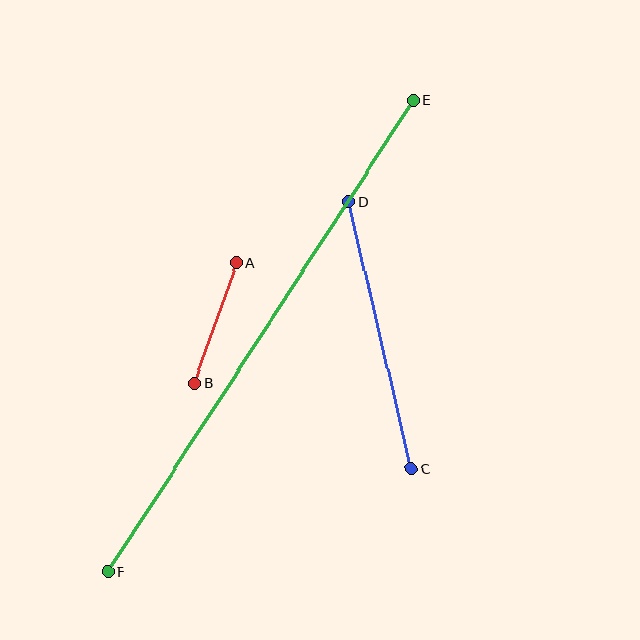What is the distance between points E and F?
The distance is approximately 562 pixels.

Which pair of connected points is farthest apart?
Points E and F are farthest apart.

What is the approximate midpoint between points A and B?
The midpoint is at approximately (216, 323) pixels.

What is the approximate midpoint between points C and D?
The midpoint is at approximately (380, 335) pixels.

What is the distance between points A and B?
The distance is approximately 128 pixels.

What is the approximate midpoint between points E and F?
The midpoint is at approximately (261, 336) pixels.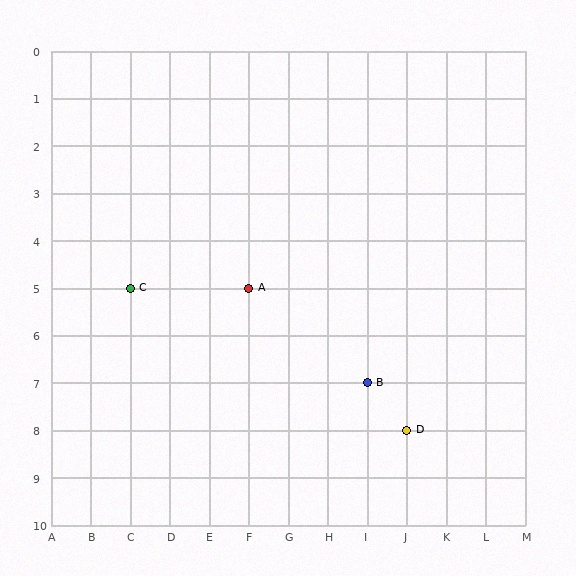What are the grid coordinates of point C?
Point C is at grid coordinates (C, 5).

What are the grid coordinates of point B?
Point B is at grid coordinates (I, 7).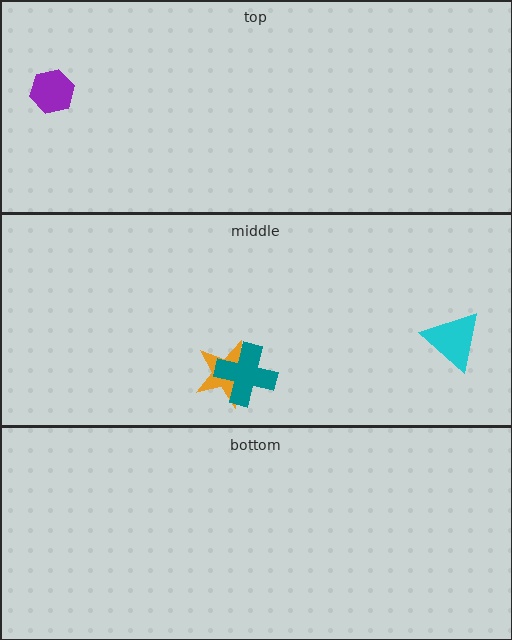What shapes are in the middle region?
The cyan triangle, the orange star, the teal cross.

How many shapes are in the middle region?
3.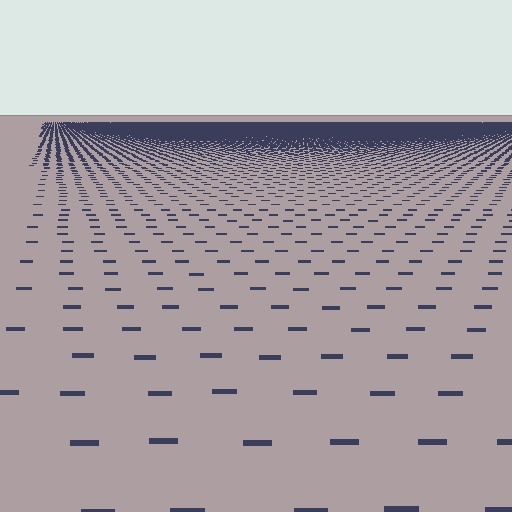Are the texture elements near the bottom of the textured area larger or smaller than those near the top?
Larger. Near the bottom, elements are closer to the viewer and appear at a bigger on-screen size.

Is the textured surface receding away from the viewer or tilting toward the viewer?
The surface is receding away from the viewer. Texture elements get smaller and denser toward the top.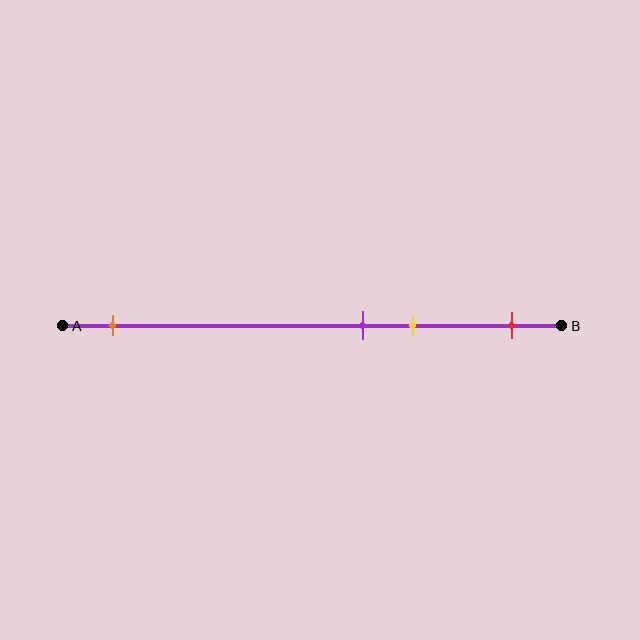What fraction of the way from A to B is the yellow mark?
The yellow mark is approximately 70% (0.7) of the way from A to B.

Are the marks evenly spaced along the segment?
No, the marks are not evenly spaced.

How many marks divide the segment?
There are 4 marks dividing the segment.